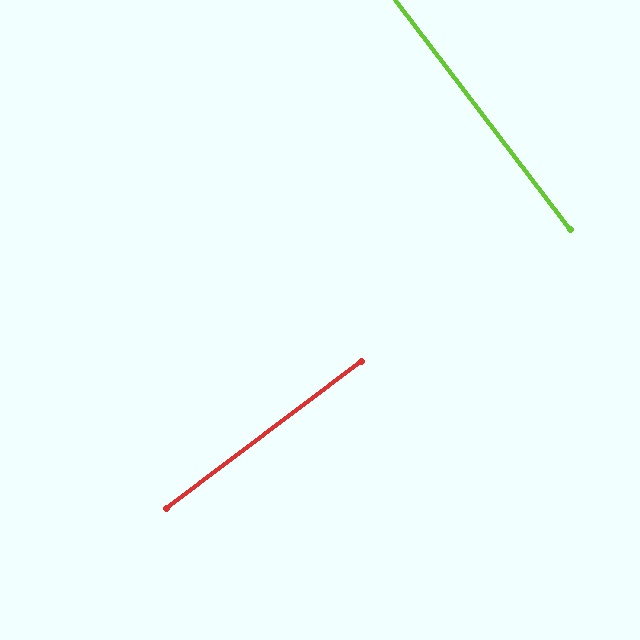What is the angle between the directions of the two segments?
Approximately 90 degrees.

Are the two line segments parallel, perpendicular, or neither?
Perpendicular — they meet at approximately 90°.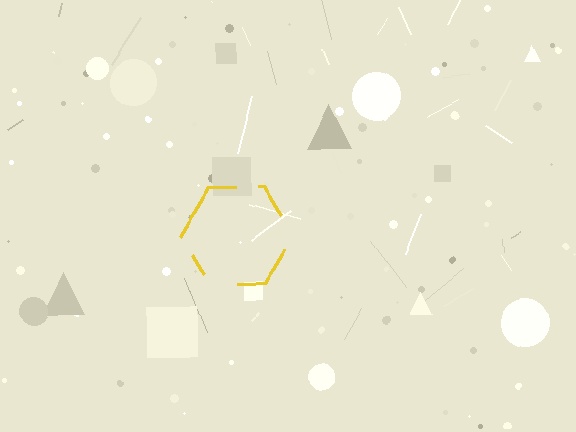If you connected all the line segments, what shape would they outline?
They would outline a hexagon.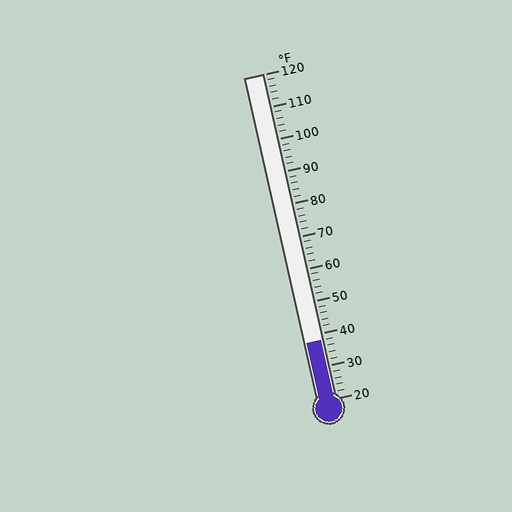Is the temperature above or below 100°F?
The temperature is below 100°F.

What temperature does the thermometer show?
The thermometer shows approximately 38°F.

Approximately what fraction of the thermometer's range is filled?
The thermometer is filled to approximately 20% of its range.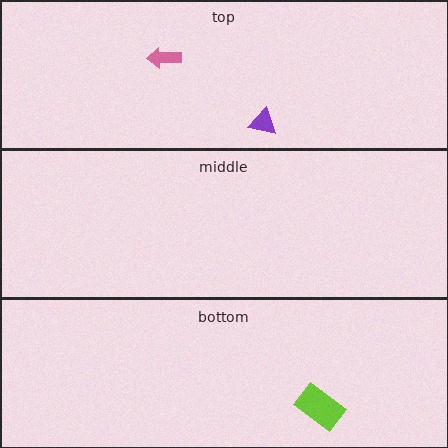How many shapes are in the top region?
2.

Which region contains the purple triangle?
The top region.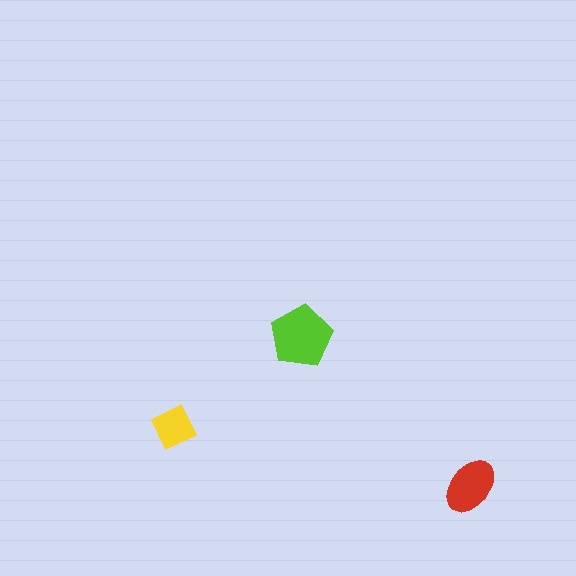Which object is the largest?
The lime pentagon.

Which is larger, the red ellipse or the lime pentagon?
The lime pentagon.